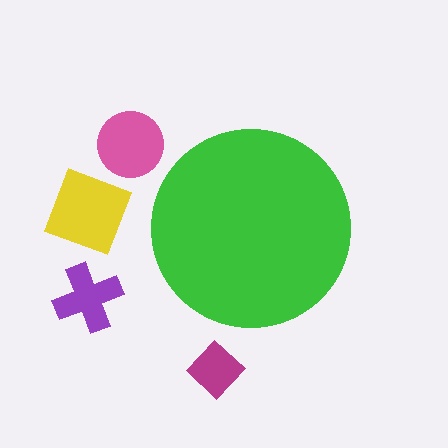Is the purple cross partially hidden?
No, the purple cross is fully visible.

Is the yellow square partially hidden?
No, the yellow square is fully visible.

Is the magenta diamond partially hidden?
No, the magenta diamond is fully visible.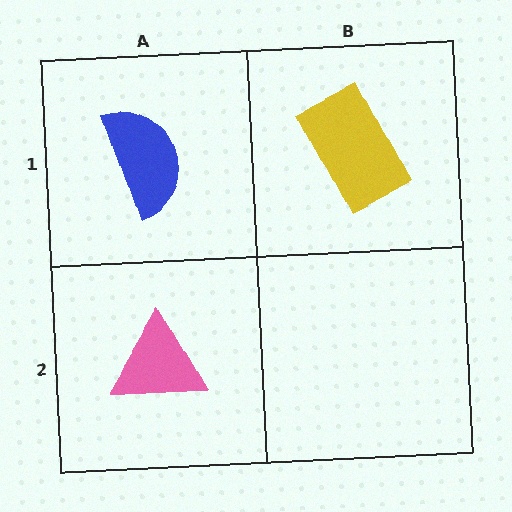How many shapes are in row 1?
2 shapes.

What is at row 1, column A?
A blue semicircle.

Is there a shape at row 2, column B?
No, that cell is empty.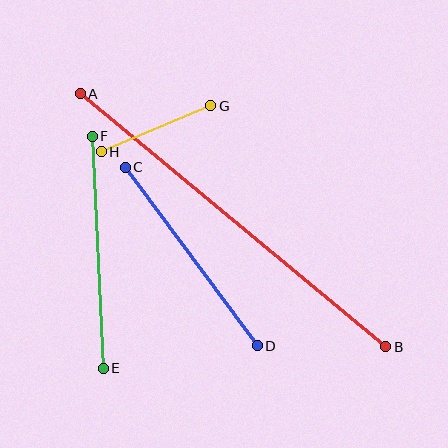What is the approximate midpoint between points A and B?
The midpoint is at approximately (233, 220) pixels.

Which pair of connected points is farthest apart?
Points A and B are farthest apart.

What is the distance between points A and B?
The distance is approximately 397 pixels.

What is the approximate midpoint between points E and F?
The midpoint is at approximately (98, 252) pixels.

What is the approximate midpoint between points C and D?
The midpoint is at approximately (191, 257) pixels.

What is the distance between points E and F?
The distance is approximately 233 pixels.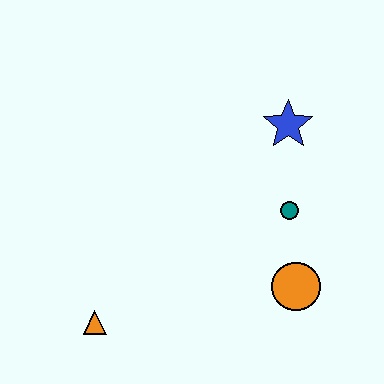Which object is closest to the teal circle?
The orange circle is closest to the teal circle.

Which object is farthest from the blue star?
The orange triangle is farthest from the blue star.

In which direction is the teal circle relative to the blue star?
The teal circle is below the blue star.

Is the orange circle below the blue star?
Yes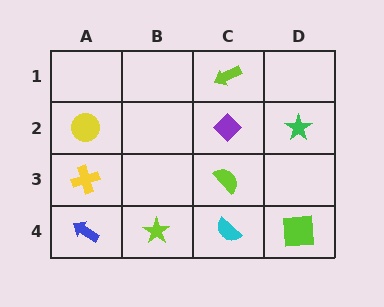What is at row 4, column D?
A lime square.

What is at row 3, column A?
A yellow cross.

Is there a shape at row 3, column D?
No, that cell is empty.